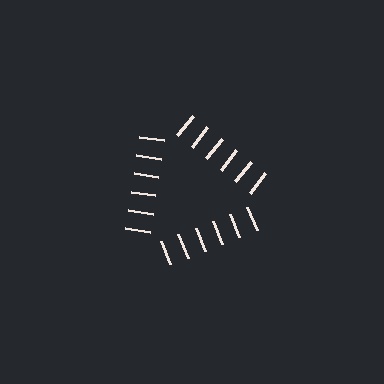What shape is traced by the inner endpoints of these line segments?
An illusory triangle — the line segments terminate on its edges but no continuous stroke is drawn.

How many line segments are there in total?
18 — 6 along each of the 3 edges.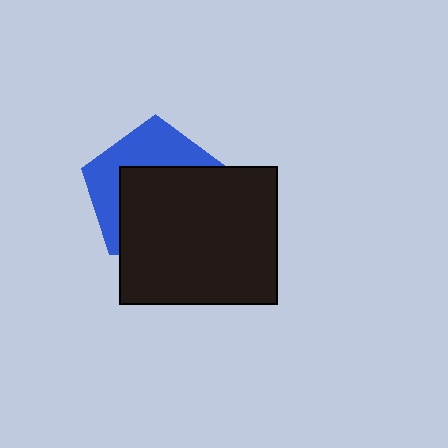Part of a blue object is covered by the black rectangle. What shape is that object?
It is a pentagon.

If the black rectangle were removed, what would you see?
You would see the complete blue pentagon.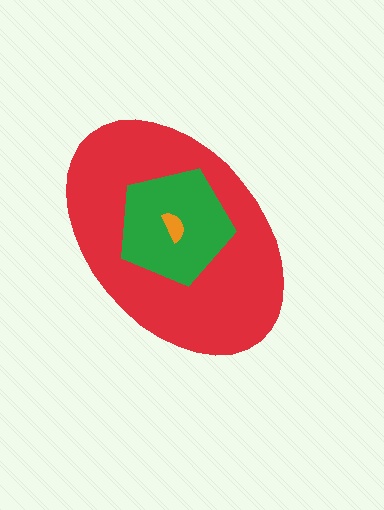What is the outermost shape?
The red ellipse.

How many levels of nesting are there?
3.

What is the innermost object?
The orange semicircle.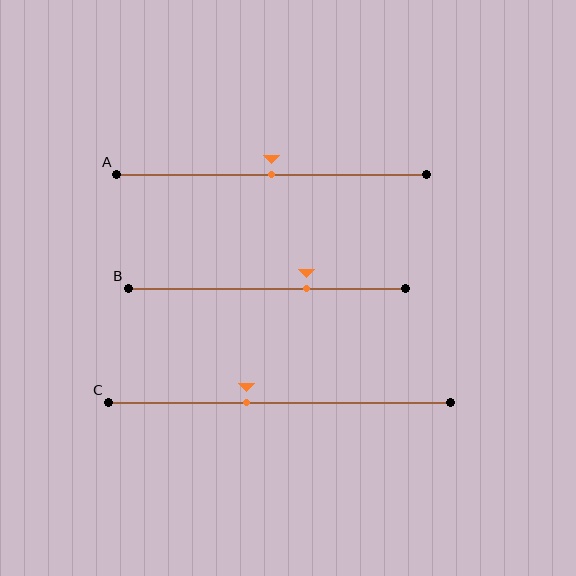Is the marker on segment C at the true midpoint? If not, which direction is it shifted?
No, the marker on segment C is shifted to the left by about 9% of the segment length.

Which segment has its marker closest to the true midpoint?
Segment A has its marker closest to the true midpoint.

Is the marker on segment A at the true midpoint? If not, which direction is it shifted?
Yes, the marker on segment A is at the true midpoint.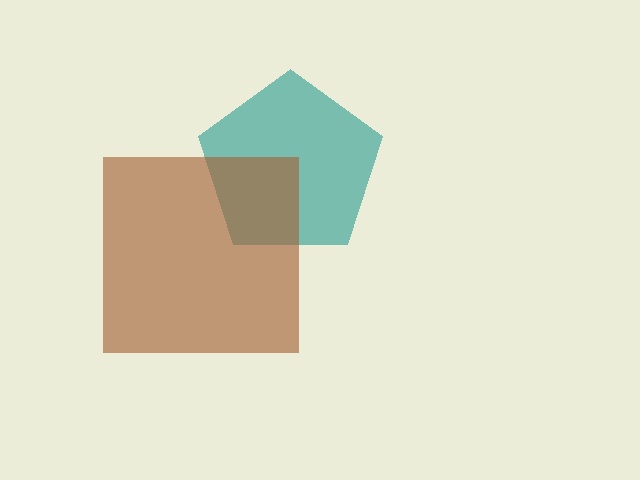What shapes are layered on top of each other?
The layered shapes are: a teal pentagon, a brown square.